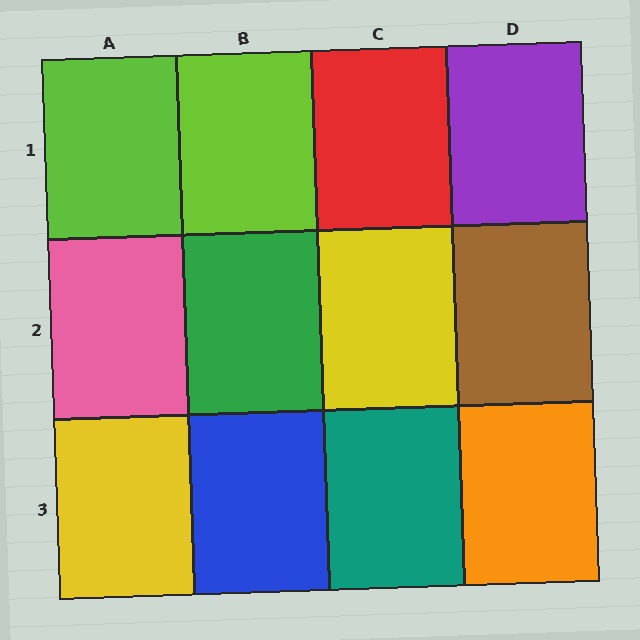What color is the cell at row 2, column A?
Pink.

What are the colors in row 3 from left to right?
Yellow, blue, teal, orange.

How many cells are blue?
1 cell is blue.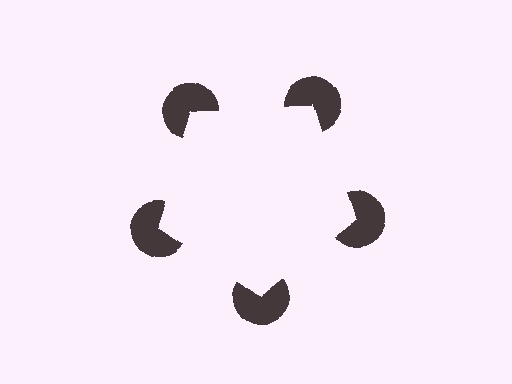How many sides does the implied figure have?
5 sides.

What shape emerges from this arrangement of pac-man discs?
An illusory pentagon — its edges are inferred from the aligned wedge cuts in the pac-man discs, not physically drawn.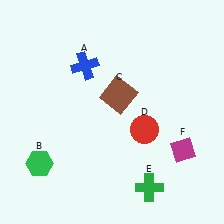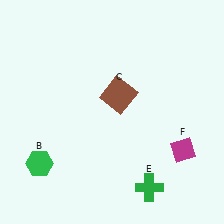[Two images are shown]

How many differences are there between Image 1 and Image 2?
There are 2 differences between the two images.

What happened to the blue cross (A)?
The blue cross (A) was removed in Image 2. It was in the top-left area of Image 1.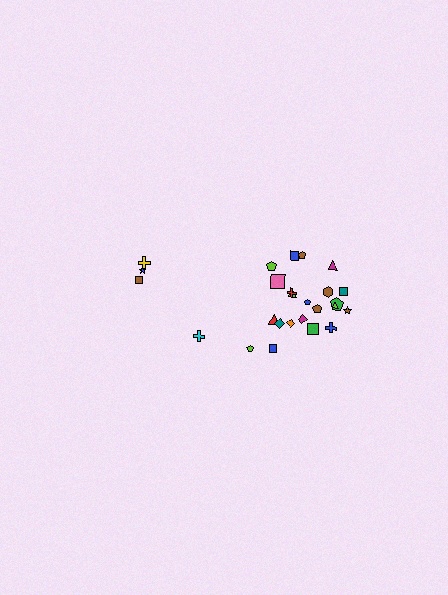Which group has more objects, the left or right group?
The right group.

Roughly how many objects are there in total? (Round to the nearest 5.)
Roughly 25 objects in total.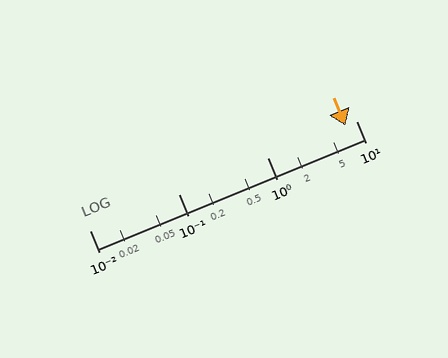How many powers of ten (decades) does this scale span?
The scale spans 3 decades, from 0.01 to 10.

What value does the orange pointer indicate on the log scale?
The pointer indicates approximately 7.5.